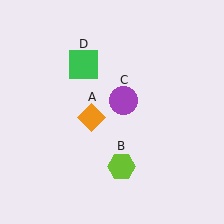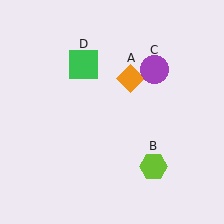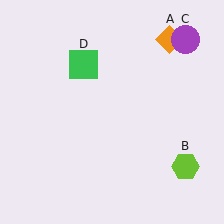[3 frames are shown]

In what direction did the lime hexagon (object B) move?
The lime hexagon (object B) moved right.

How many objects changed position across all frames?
3 objects changed position: orange diamond (object A), lime hexagon (object B), purple circle (object C).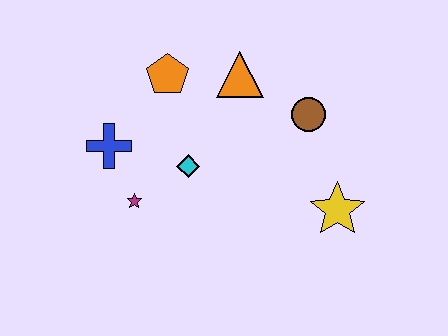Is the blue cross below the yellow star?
No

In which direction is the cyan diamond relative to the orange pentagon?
The cyan diamond is below the orange pentagon.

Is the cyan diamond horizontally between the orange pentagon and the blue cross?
No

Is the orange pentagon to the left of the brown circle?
Yes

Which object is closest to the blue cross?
The magenta star is closest to the blue cross.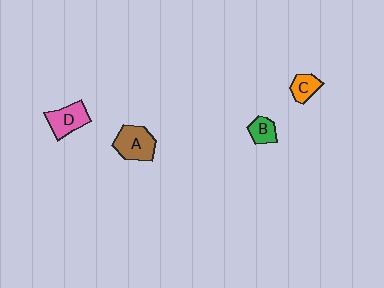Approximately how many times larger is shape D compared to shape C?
Approximately 1.6 times.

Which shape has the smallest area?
Shape B (green).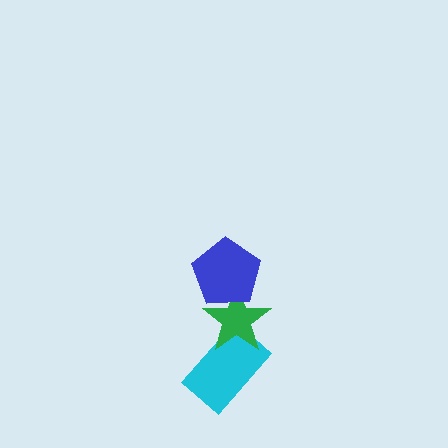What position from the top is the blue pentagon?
The blue pentagon is 1st from the top.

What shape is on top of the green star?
The blue pentagon is on top of the green star.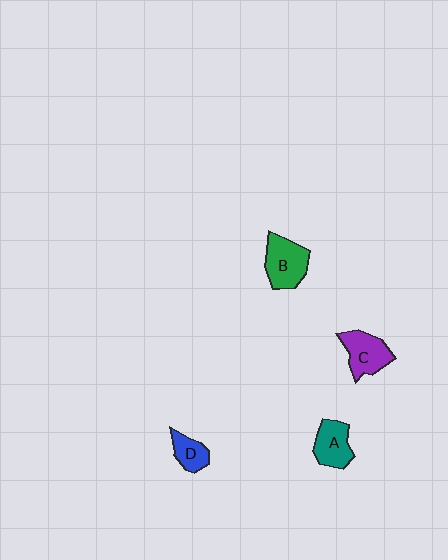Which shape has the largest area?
Shape B (green).